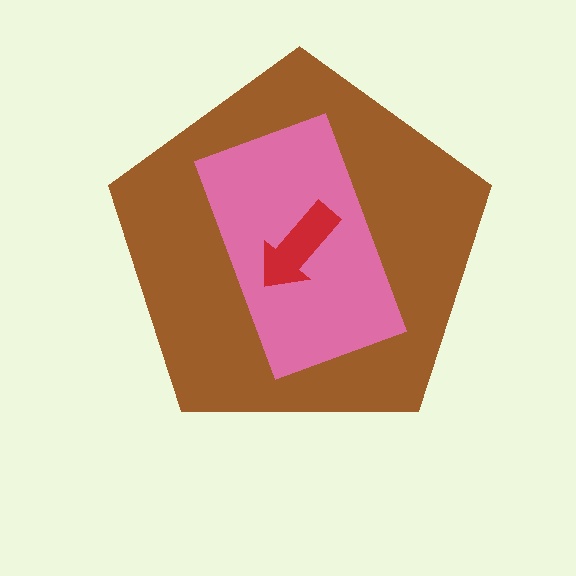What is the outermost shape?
The brown pentagon.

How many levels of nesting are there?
3.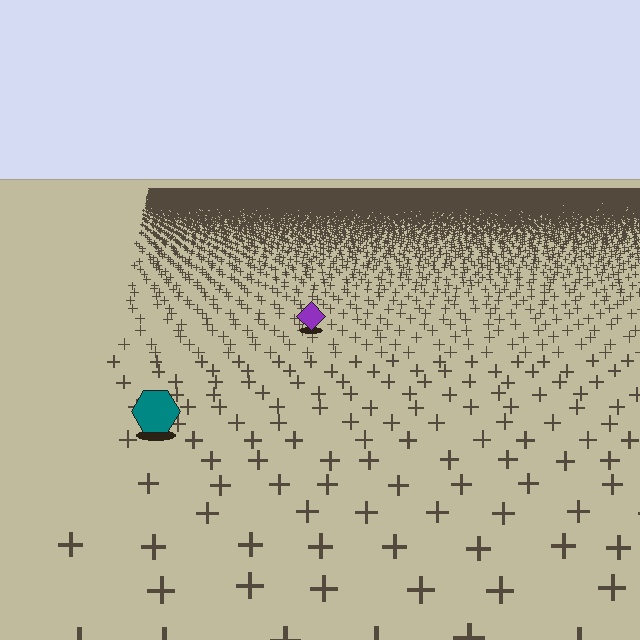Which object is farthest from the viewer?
The purple diamond is farthest from the viewer. It appears smaller and the ground texture around it is denser.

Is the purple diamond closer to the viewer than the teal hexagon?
No. The teal hexagon is closer — you can tell from the texture gradient: the ground texture is coarser near it.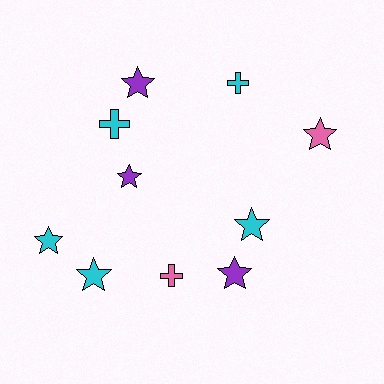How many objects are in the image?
There are 10 objects.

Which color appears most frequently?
Cyan, with 5 objects.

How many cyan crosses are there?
There are 2 cyan crosses.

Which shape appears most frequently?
Star, with 7 objects.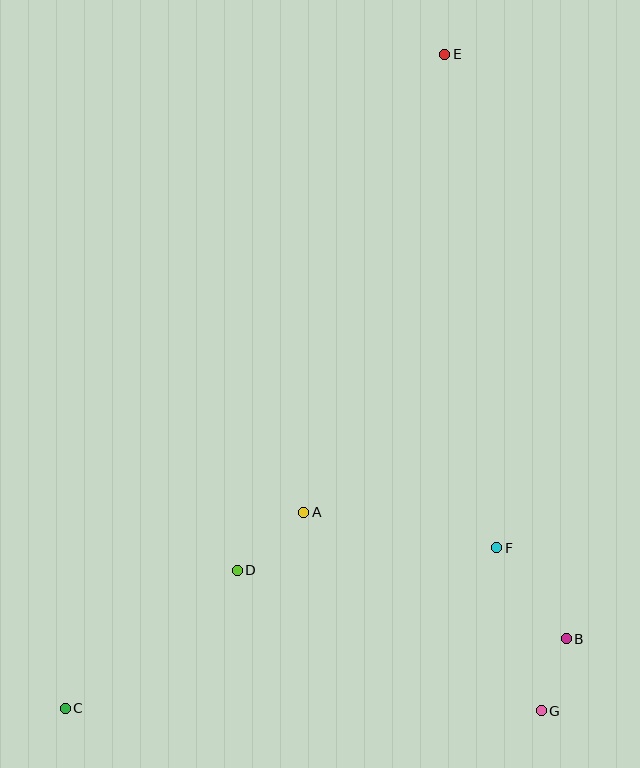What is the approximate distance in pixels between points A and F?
The distance between A and F is approximately 196 pixels.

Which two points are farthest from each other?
Points C and E are farthest from each other.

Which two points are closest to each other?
Points B and G are closest to each other.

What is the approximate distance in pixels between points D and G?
The distance between D and G is approximately 335 pixels.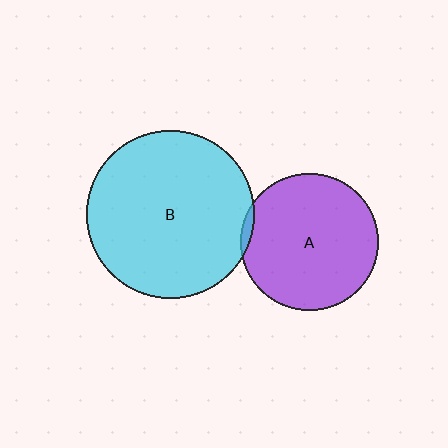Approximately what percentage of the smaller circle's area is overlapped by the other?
Approximately 5%.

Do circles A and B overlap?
Yes.